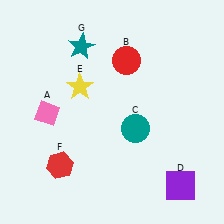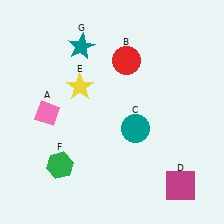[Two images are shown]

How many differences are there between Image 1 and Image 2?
There are 2 differences between the two images.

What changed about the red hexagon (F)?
In Image 1, F is red. In Image 2, it changed to green.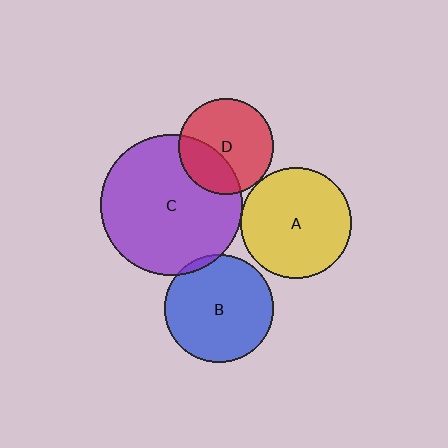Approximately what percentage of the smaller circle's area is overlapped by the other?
Approximately 5%.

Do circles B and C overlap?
Yes.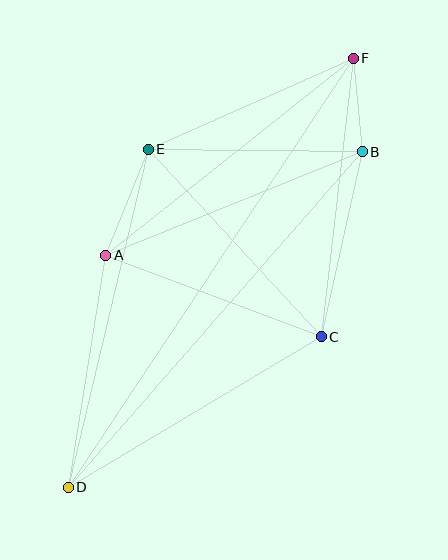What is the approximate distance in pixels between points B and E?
The distance between B and E is approximately 214 pixels.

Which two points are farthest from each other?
Points D and F are farthest from each other.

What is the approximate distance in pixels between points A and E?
The distance between A and E is approximately 114 pixels.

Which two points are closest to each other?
Points B and F are closest to each other.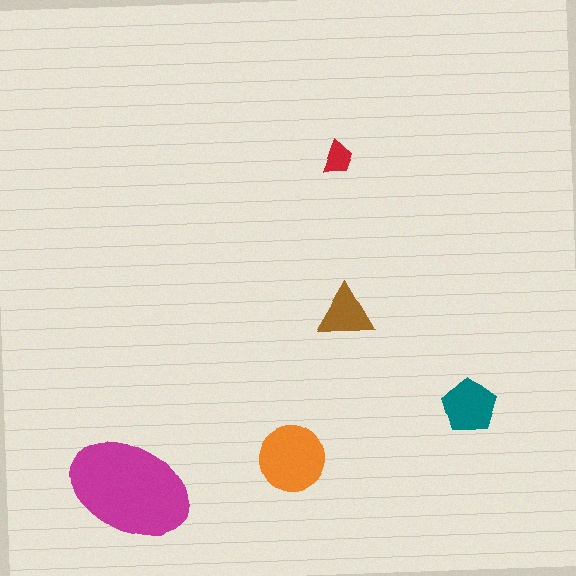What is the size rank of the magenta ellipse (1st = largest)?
1st.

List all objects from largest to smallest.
The magenta ellipse, the orange circle, the teal pentagon, the brown triangle, the red trapezoid.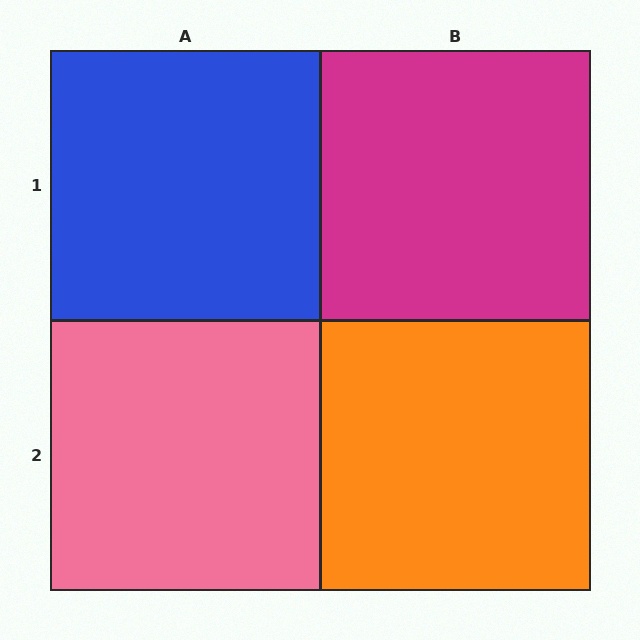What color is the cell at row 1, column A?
Blue.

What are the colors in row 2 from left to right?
Pink, orange.